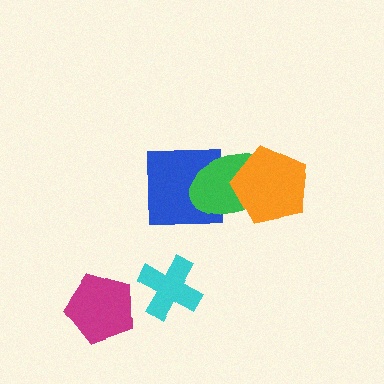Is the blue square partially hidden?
Yes, it is partially covered by another shape.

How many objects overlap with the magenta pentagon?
0 objects overlap with the magenta pentagon.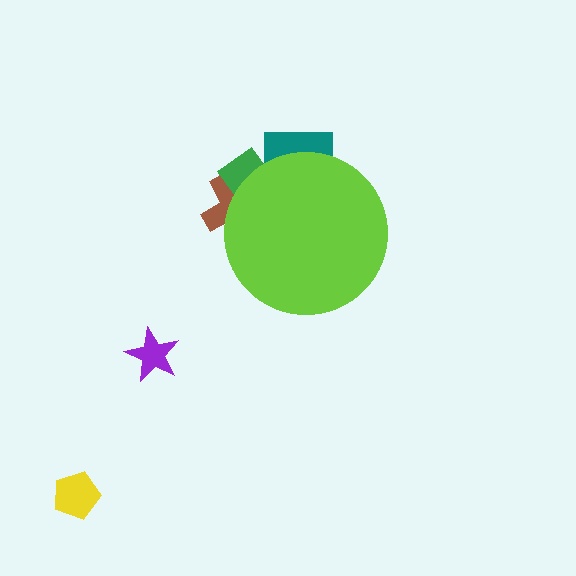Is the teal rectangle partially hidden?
Yes, the teal rectangle is partially hidden behind the lime circle.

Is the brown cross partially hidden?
Yes, the brown cross is partially hidden behind the lime circle.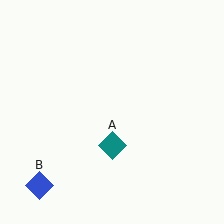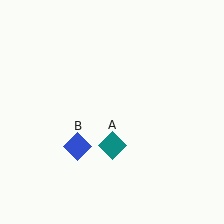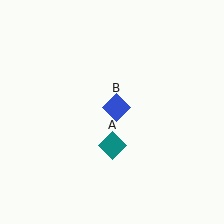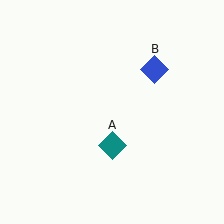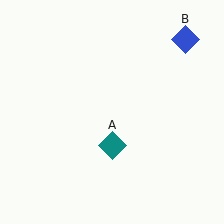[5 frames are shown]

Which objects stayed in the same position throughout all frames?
Teal diamond (object A) remained stationary.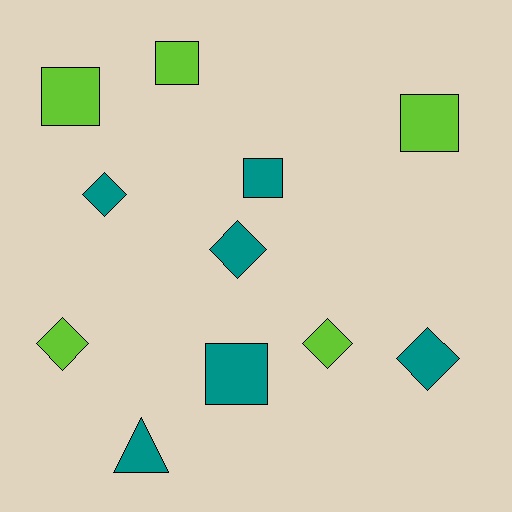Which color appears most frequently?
Teal, with 6 objects.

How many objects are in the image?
There are 11 objects.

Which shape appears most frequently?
Diamond, with 5 objects.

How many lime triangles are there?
There are no lime triangles.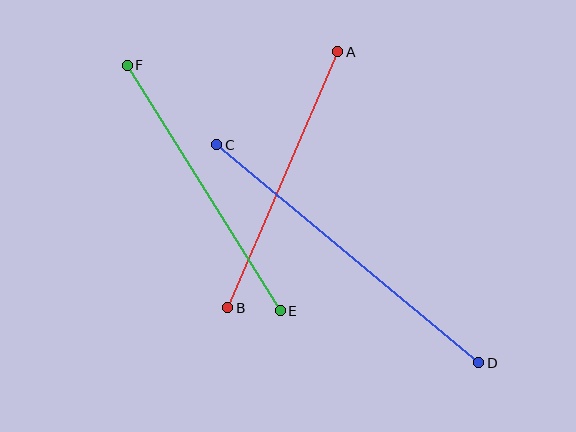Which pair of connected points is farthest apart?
Points C and D are farthest apart.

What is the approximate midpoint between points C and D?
The midpoint is at approximately (348, 254) pixels.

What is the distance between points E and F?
The distance is approximately 289 pixels.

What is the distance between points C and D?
The distance is approximately 341 pixels.